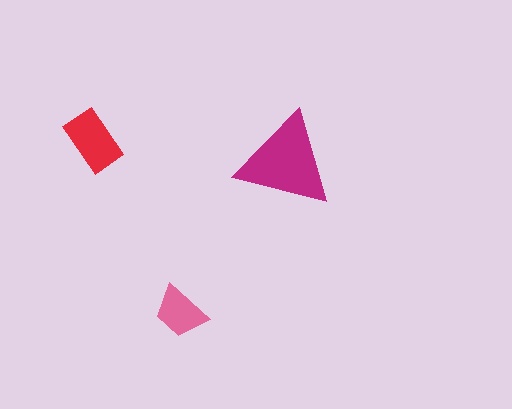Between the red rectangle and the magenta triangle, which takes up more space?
The magenta triangle.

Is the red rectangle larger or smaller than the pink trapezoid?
Larger.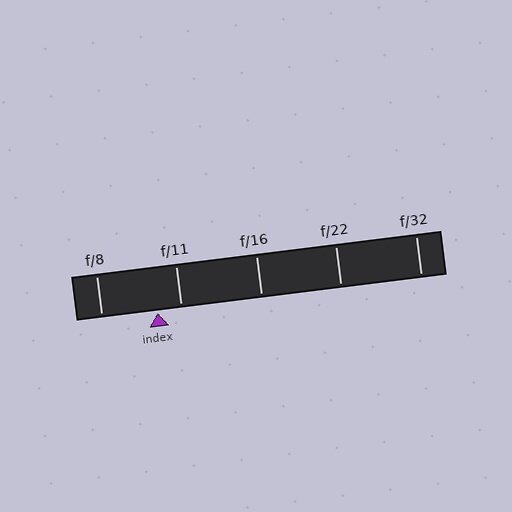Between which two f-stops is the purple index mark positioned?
The index mark is between f/8 and f/11.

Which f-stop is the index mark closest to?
The index mark is closest to f/11.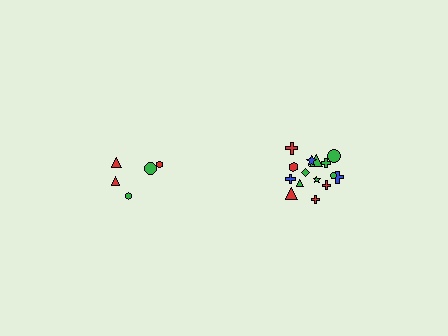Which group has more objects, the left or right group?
The right group.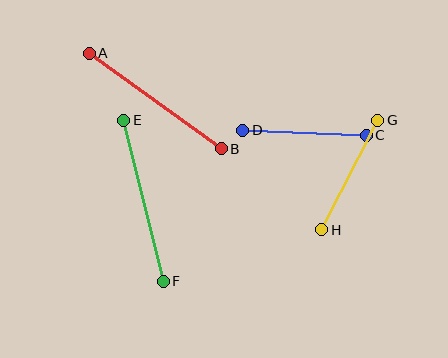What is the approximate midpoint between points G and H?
The midpoint is at approximately (350, 175) pixels.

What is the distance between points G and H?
The distance is approximately 123 pixels.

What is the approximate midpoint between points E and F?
The midpoint is at approximately (143, 201) pixels.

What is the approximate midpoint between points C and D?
The midpoint is at approximately (304, 133) pixels.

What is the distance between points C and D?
The distance is approximately 124 pixels.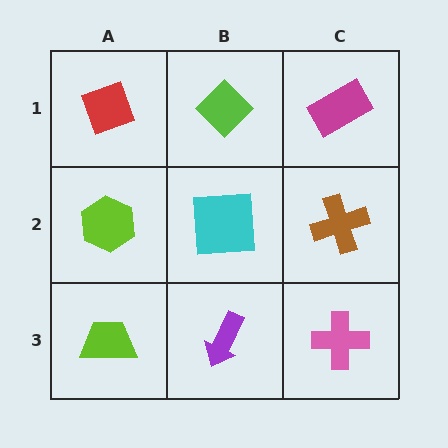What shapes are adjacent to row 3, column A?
A lime hexagon (row 2, column A), a purple arrow (row 3, column B).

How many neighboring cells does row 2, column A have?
3.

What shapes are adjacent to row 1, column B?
A cyan square (row 2, column B), a red diamond (row 1, column A), a magenta rectangle (row 1, column C).